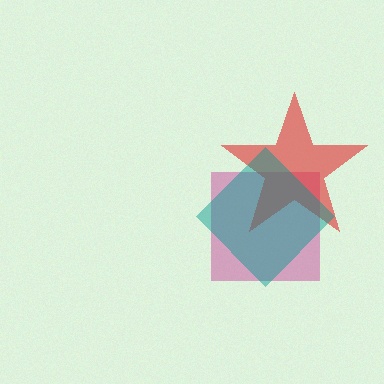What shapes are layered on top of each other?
The layered shapes are: a magenta square, a red star, a teal diamond.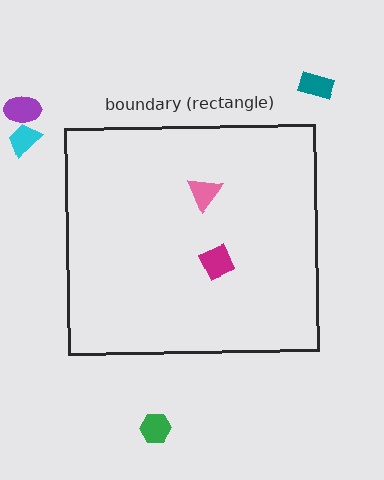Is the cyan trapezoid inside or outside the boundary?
Outside.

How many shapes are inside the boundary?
2 inside, 4 outside.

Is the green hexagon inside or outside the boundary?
Outside.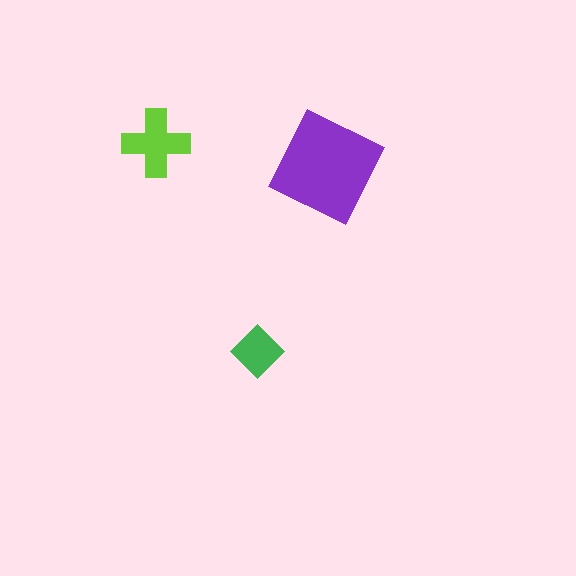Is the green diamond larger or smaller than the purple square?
Smaller.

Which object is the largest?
The purple square.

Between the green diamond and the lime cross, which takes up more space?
The lime cross.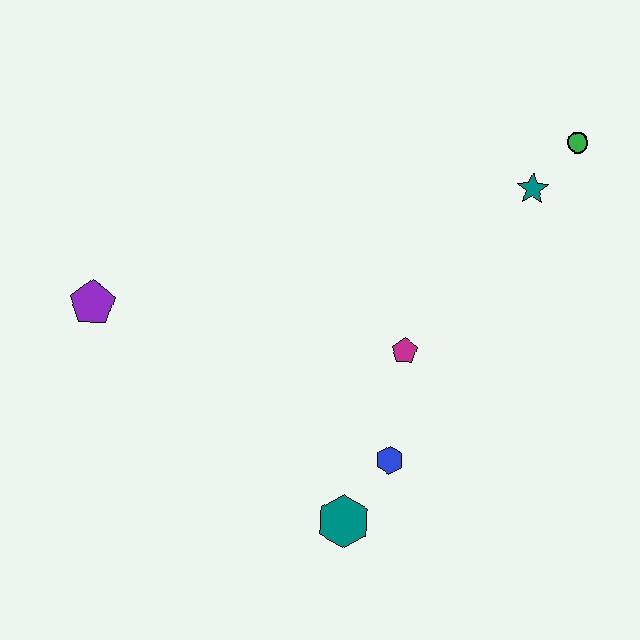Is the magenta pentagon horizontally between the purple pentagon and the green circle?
Yes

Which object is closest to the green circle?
The teal star is closest to the green circle.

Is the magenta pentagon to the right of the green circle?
No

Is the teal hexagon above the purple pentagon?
No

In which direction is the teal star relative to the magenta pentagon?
The teal star is above the magenta pentagon.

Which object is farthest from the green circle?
The purple pentagon is farthest from the green circle.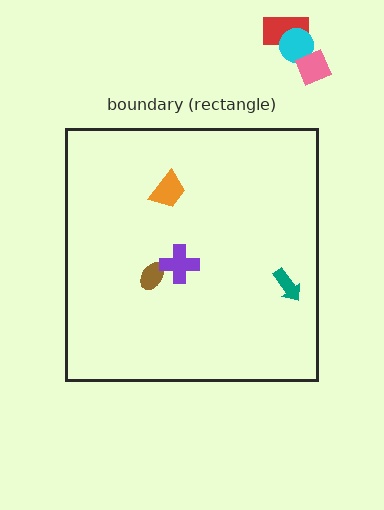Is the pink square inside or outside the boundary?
Outside.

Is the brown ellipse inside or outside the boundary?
Inside.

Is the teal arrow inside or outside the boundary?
Inside.